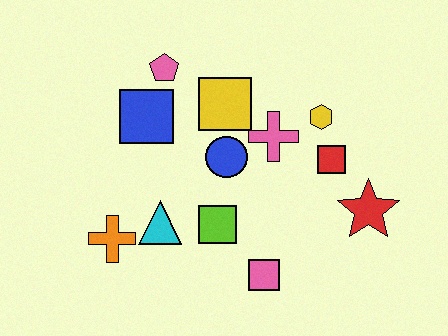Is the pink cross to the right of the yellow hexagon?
No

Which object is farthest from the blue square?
The red star is farthest from the blue square.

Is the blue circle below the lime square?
No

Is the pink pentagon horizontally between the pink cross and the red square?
No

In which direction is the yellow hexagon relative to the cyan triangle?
The yellow hexagon is to the right of the cyan triangle.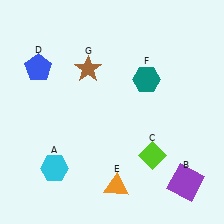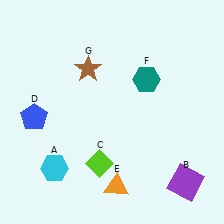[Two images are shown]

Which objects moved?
The objects that moved are: the lime diamond (C), the blue pentagon (D).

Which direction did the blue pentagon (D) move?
The blue pentagon (D) moved down.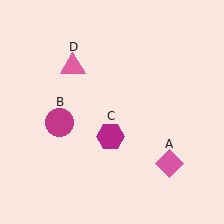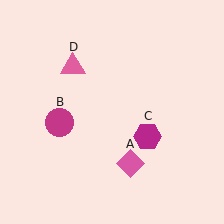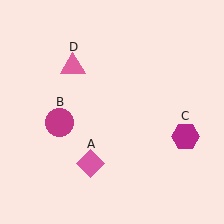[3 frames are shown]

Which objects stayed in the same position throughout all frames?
Magenta circle (object B) and pink triangle (object D) remained stationary.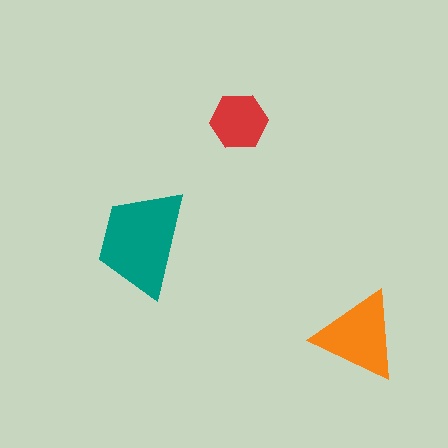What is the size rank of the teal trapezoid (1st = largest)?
1st.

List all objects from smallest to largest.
The red hexagon, the orange triangle, the teal trapezoid.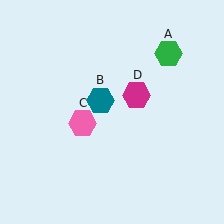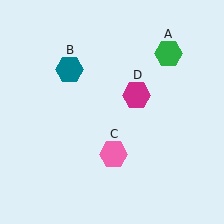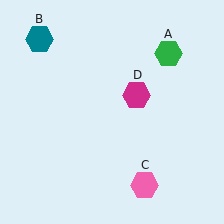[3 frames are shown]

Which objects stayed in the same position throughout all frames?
Green hexagon (object A) and magenta hexagon (object D) remained stationary.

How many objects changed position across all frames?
2 objects changed position: teal hexagon (object B), pink hexagon (object C).